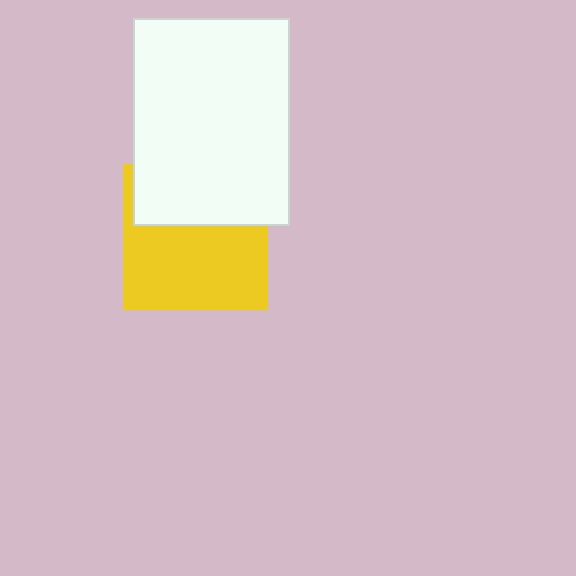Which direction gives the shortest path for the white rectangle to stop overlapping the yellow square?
Moving up gives the shortest separation.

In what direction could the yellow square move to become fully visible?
The yellow square could move down. That would shift it out from behind the white rectangle entirely.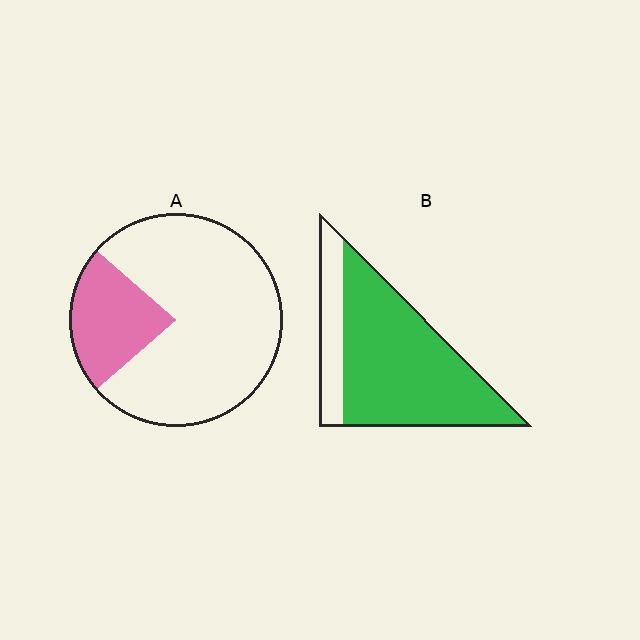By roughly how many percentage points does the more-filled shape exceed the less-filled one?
By roughly 55 percentage points (B over A).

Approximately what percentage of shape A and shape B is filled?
A is approximately 25% and B is approximately 80%.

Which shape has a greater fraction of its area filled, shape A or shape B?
Shape B.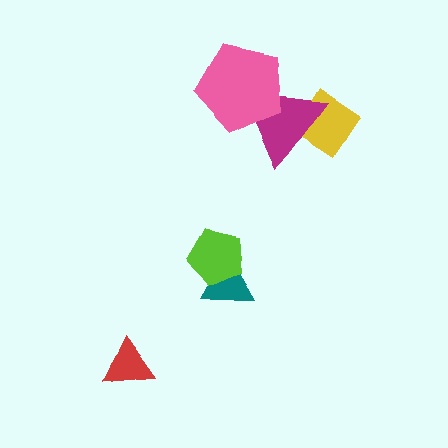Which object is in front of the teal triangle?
The lime pentagon is in front of the teal triangle.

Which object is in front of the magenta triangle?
The pink pentagon is in front of the magenta triangle.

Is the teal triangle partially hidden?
Yes, it is partially covered by another shape.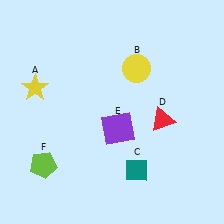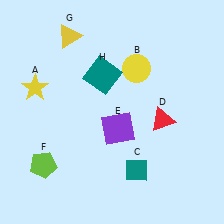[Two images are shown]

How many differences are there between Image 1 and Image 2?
There are 2 differences between the two images.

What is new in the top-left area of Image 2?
A teal square (H) was added in the top-left area of Image 2.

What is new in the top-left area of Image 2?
A yellow triangle (G) was added in the top-left area of Image 2.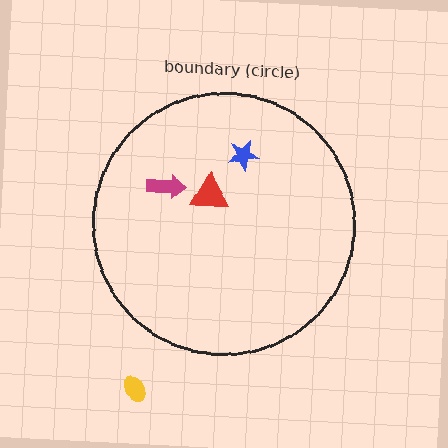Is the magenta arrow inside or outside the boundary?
Inside.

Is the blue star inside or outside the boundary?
Inside.